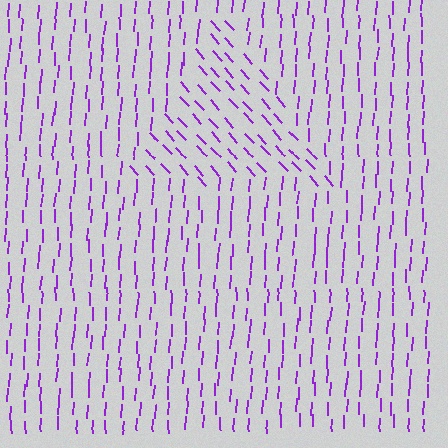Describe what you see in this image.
The image is filled with small purple line segments. A triangle region in the image has lines oriented differently from the surrounding lines, creating a visible texture boundary.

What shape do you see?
I see a triangle.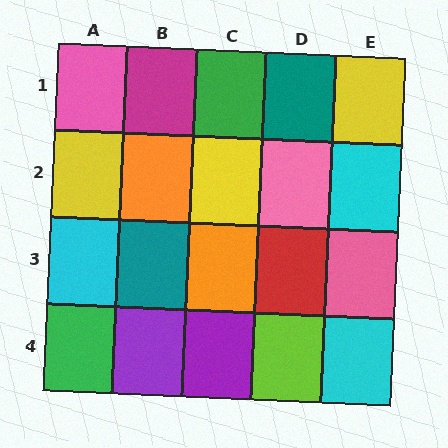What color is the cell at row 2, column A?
Yellow.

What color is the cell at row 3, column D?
Red.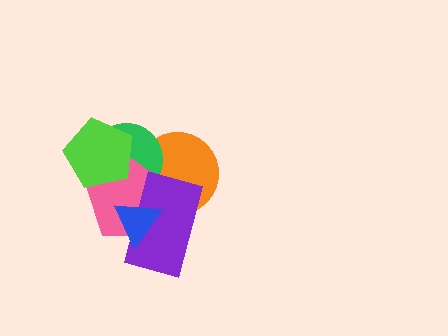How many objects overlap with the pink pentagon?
5 objects overlap with the pink pentagon.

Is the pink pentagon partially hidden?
Yes, it is partially covered by another shape.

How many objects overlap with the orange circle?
3 objects overlap with the orange circle.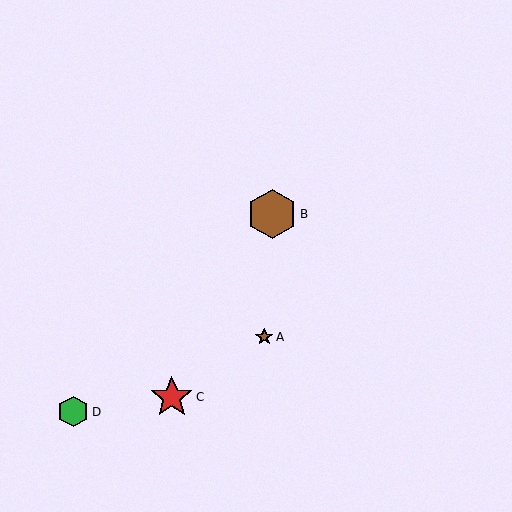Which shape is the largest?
The brown hexagon (labeled B) is the largest.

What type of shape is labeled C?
Shape C is a red star.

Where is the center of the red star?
The center of the red star is at (172, 397).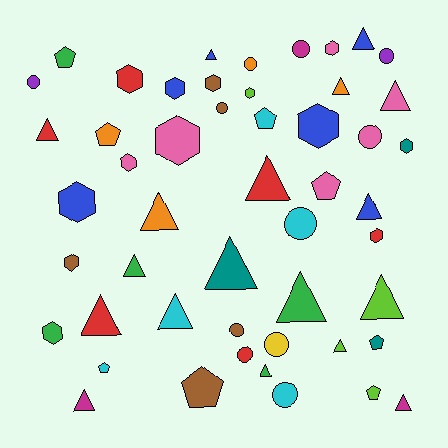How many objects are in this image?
There are 50 objects.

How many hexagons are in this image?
There are 13 hexagons.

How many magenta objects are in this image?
There are 3 magenta objects.